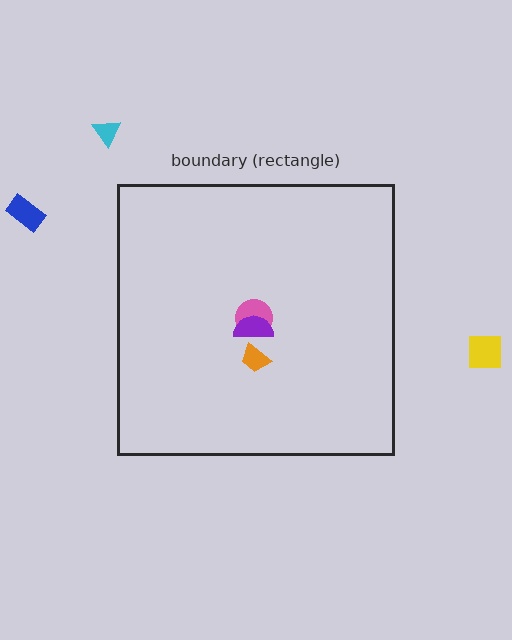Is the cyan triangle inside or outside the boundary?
Outside.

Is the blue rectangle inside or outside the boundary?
Outside.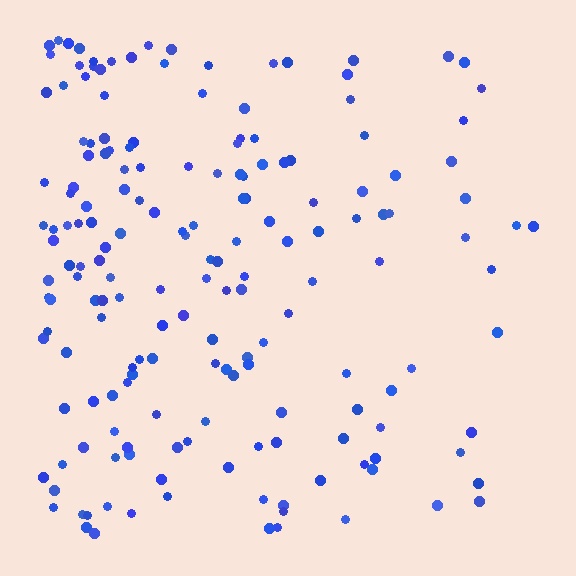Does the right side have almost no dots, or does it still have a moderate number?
Still a moderate number, just noticeably fewer than the left.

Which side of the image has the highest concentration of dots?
The left.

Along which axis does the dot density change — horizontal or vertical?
Horizontal.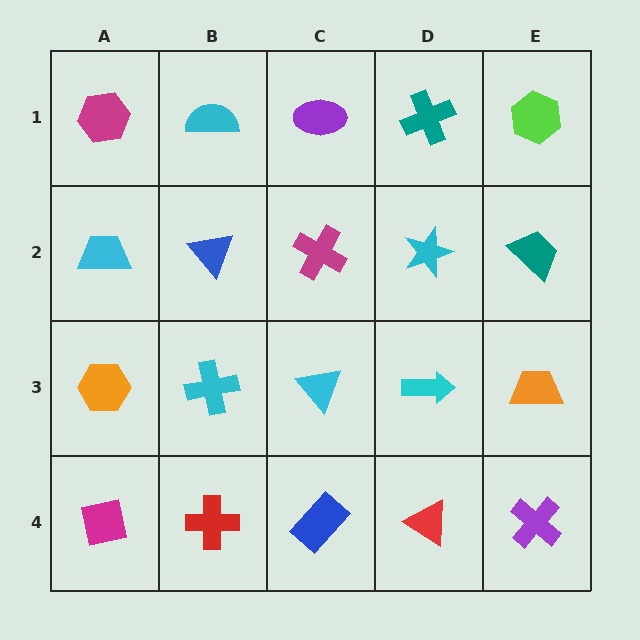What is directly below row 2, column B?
A cyan cross.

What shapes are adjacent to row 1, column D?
A cyan star (row 2, column D), a purple ellipse (row 1, column C), a lime hexagon (row 1, column E).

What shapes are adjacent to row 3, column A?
A cyan trapezoid (row 2, column A), a magenta square (row 4, column A), a cyan cross (row 3, column B).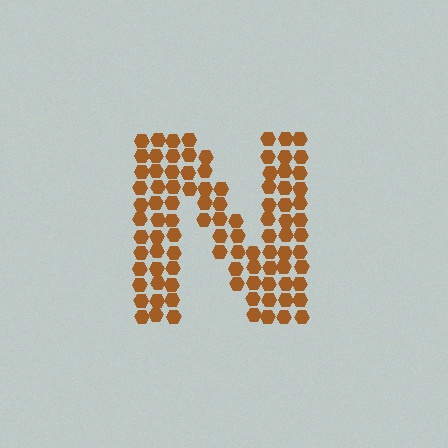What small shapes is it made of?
It is made of small hexagons.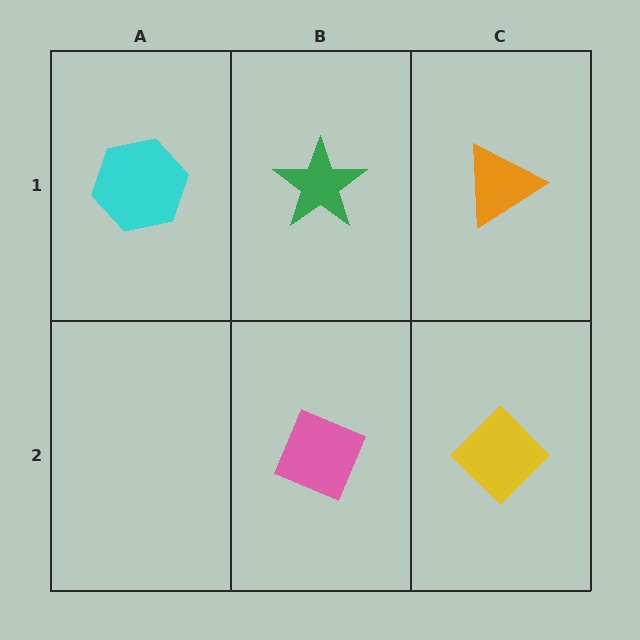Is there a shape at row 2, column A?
No, that cell is empty.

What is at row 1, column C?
An orange triangle.